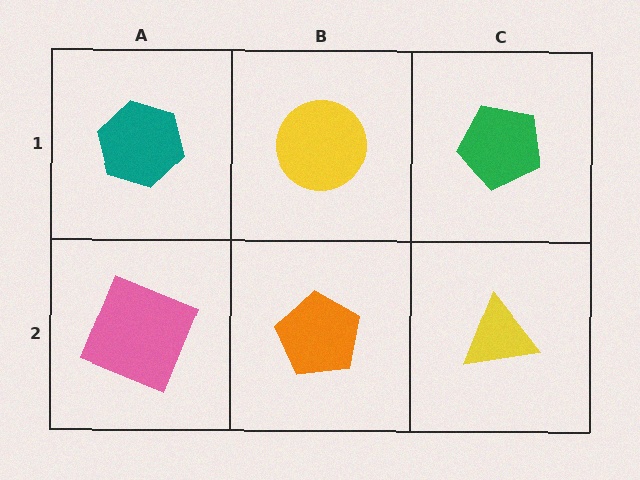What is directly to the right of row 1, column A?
A yellow circle.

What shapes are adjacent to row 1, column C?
A yellow triangle (row 2, column C), a yellow circle (row 1, column B).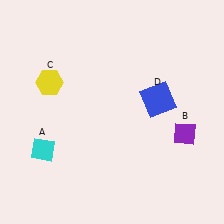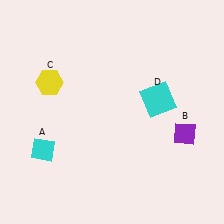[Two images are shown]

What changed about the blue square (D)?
In Image 1, D is blue. In Image 2, it changed to cyan.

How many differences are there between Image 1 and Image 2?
There is 1 difference between the two images.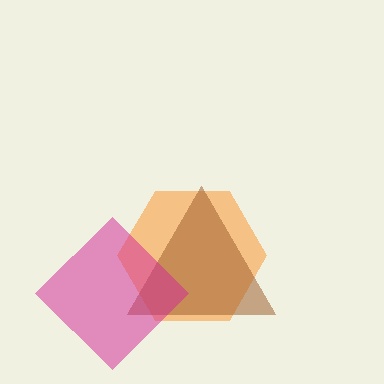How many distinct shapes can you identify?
There are 3 distinct shapes: an orange hexagon, a brown triangle, a magenta diamond.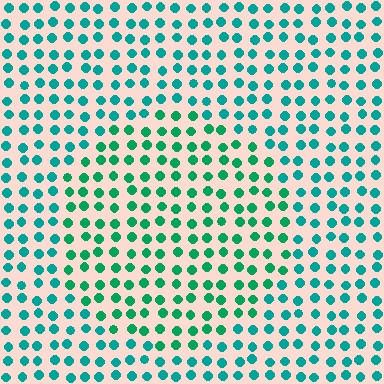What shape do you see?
I see a circle.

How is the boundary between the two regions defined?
The boundary is defined purely by a slight shift in hue (about 23 degrees). Spacing, size, and orientation are identical on both sides.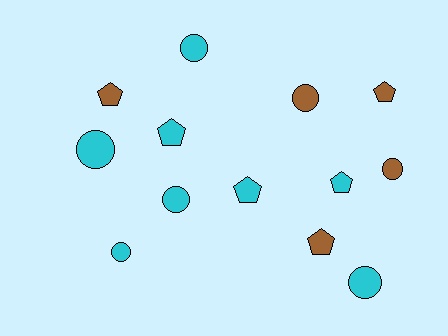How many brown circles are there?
There are 2 brown circles.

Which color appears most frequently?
Cyan, with 8 objects.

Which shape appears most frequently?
Circle, with 7 objects.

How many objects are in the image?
There are 13 objects.